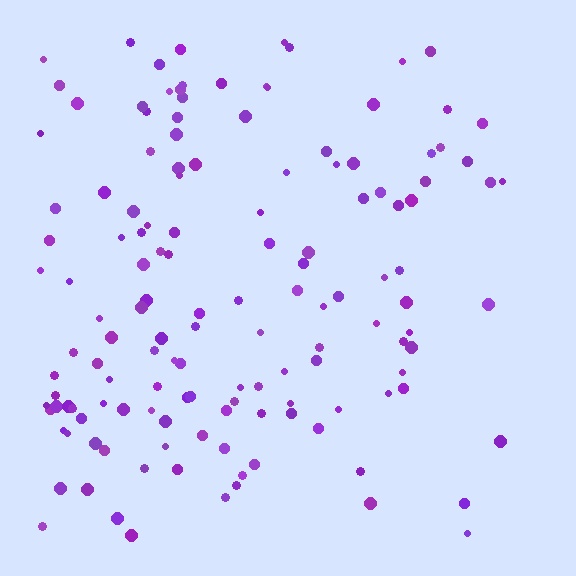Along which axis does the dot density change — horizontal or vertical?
Horizontal.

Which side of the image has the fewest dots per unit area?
The right.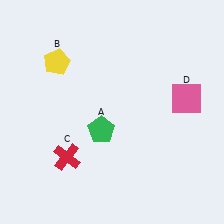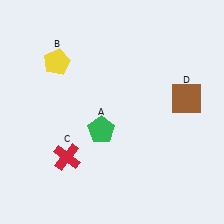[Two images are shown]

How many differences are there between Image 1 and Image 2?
There is 1 difference between the two images.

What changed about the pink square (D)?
In Image 1, D is pink. In Image 2, it changed to brown.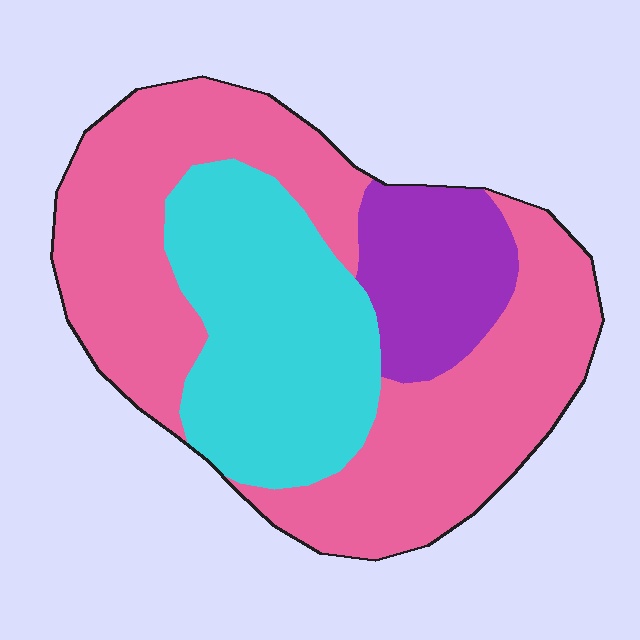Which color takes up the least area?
Purple, at roughly 15%.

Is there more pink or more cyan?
Pink.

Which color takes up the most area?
Pink, at roughly 55%.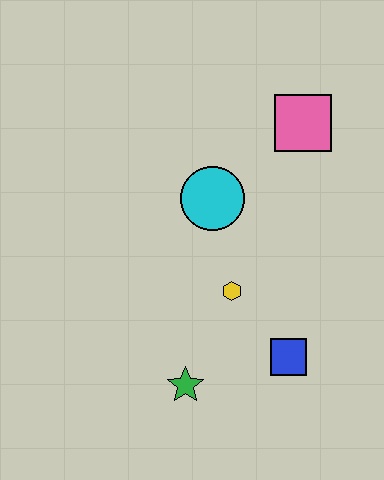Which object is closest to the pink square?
The cyan circle is closest to the pink square.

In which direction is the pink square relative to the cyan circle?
The pink square is to the right of the cyan circle.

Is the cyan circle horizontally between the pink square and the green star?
Yes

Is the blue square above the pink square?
No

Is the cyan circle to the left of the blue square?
Yes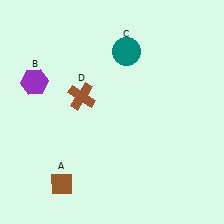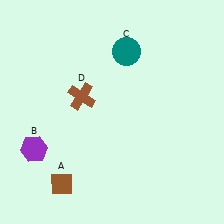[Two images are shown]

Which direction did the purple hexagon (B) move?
The purple hexagon (B) moved down.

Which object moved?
The purple hexagon (B) moved down.